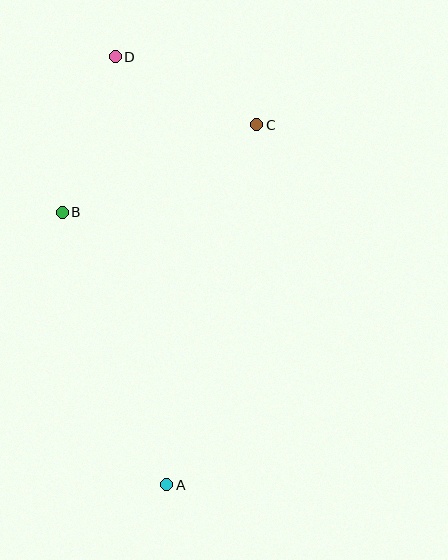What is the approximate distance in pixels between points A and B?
The distance between A and B is approximately 292 pixels.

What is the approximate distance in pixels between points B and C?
The distance between B and C is approximately 214 pixels.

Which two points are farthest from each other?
Points A and D are farthest from each other.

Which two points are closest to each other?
Points C and D are closest to each other.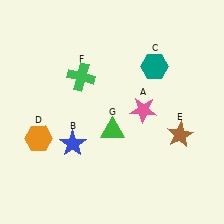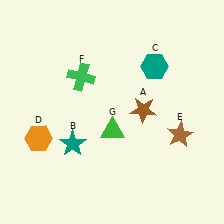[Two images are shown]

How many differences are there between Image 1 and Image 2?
There are 2 differences between the two images.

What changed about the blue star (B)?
In Image 1, B is blue. In Image 2, it changed to teal.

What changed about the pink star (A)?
In Image 1, A is pink. In Image 2, it changed to brown.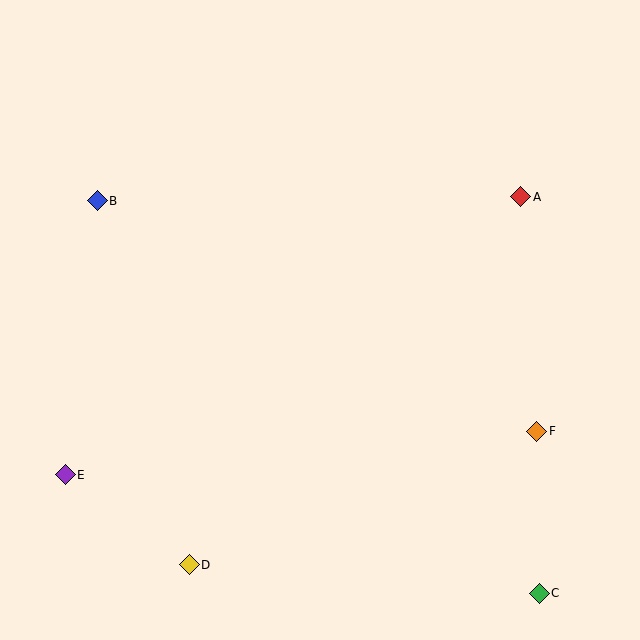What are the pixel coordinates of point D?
Point D is at (189, 565).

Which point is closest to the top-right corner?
Point A is closest to the top-right corner.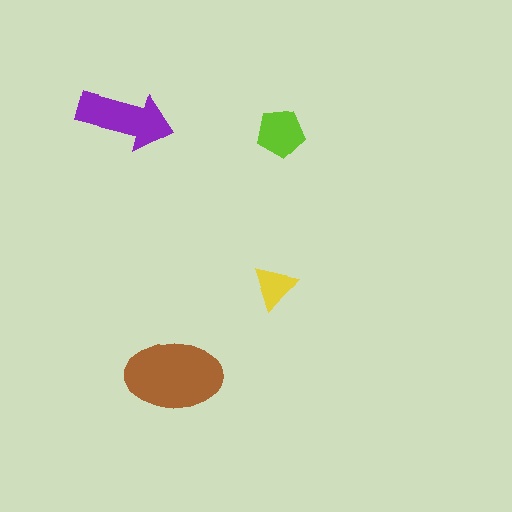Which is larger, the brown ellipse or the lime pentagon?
The brown ellipse.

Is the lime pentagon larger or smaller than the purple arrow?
Smaller.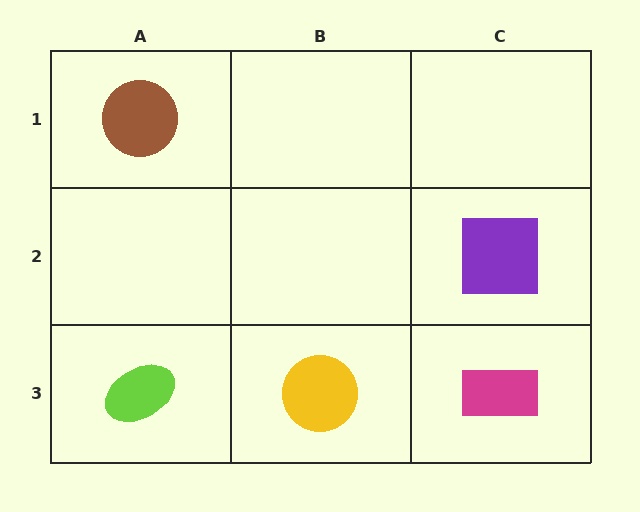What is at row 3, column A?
A lime ellipse.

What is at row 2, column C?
A purple square.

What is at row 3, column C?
A magenta rectangle.